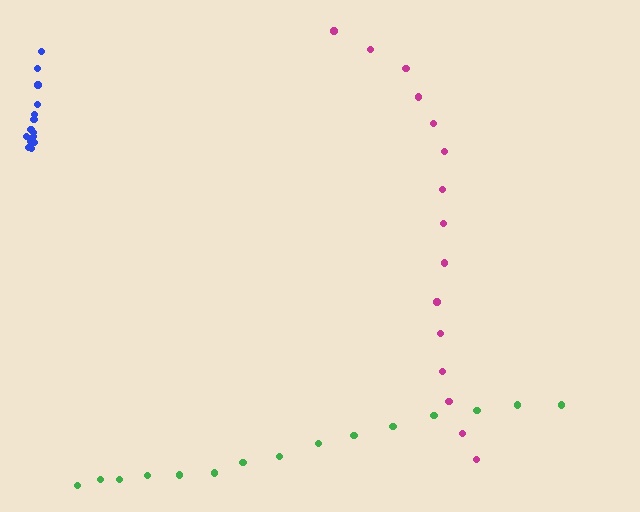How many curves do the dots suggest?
There are 3 distinct paths.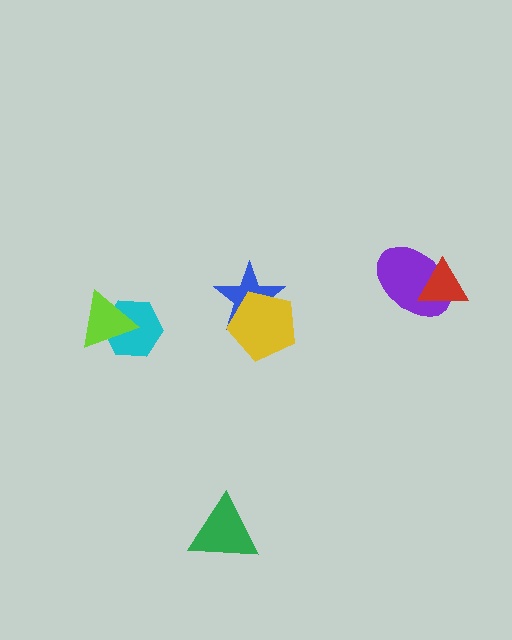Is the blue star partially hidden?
Yes, it is partially covered by another shape.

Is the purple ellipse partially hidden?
Yes, it is partially covered by another shape.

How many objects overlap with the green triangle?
0 objects overlap with the green triangle.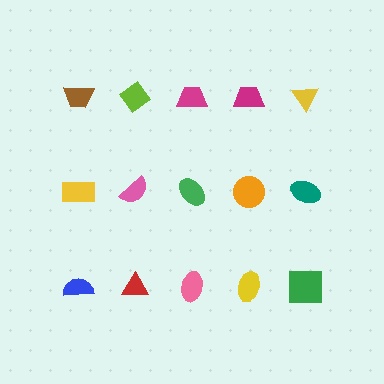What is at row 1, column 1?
A brown trapezoid.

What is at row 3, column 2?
A red triangle.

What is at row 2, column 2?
A pink semicircle.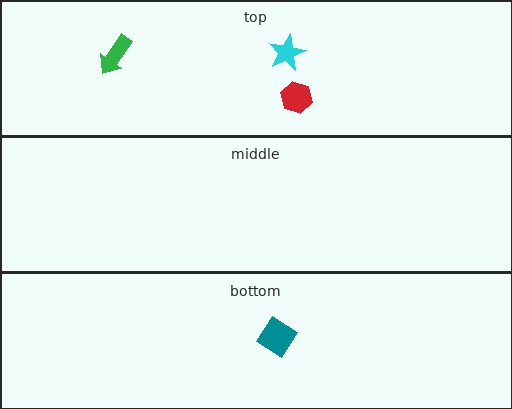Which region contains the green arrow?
The top region.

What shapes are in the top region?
The green arrow, the cyan star, the red hexagon.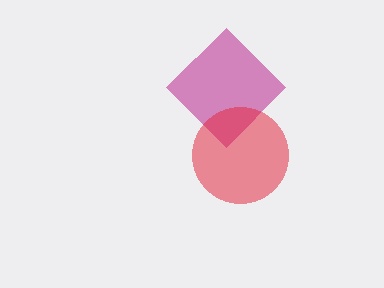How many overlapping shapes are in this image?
There are 2 overlapping shapes in the image.